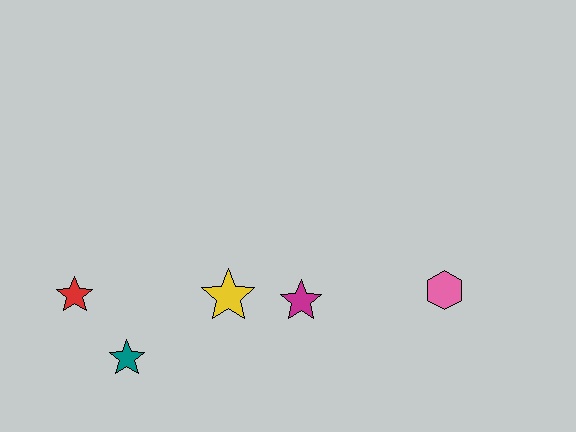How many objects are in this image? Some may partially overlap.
There are 5 objects.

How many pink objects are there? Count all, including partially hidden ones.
There is 1 pink object.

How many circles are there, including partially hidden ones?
There are no circles.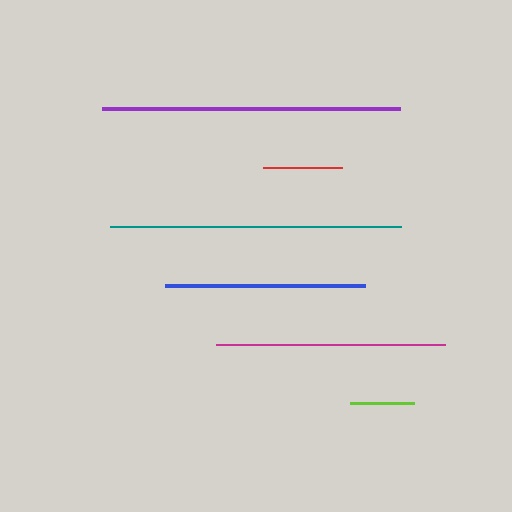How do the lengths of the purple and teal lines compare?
The purple and teal lines are approximately the same length.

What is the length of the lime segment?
The lime segment is approximately 64 pixels long.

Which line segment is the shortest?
The lime line is the shortest at approximately 64 pixels.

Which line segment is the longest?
The purple line is the longest at approximately 298 pixels.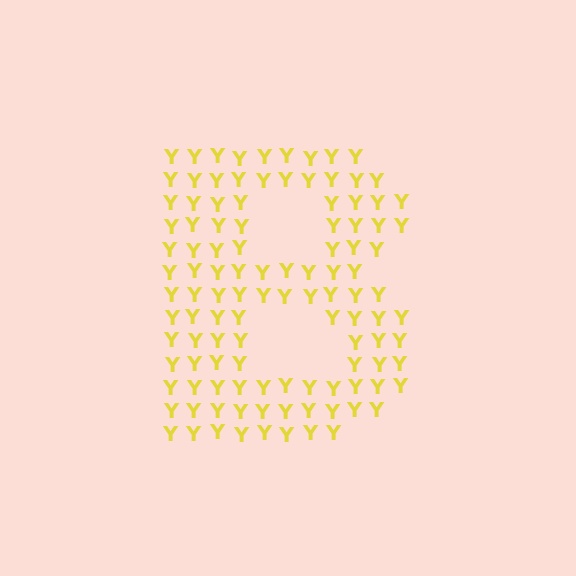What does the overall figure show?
The overall figure shows the letter B.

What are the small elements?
The small elements are letter Y's.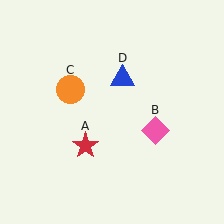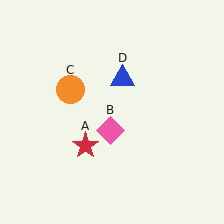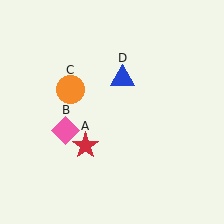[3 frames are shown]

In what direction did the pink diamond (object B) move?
The pink diamond (object B) moved left.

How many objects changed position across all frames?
1 object changed position: pink diamond (object B).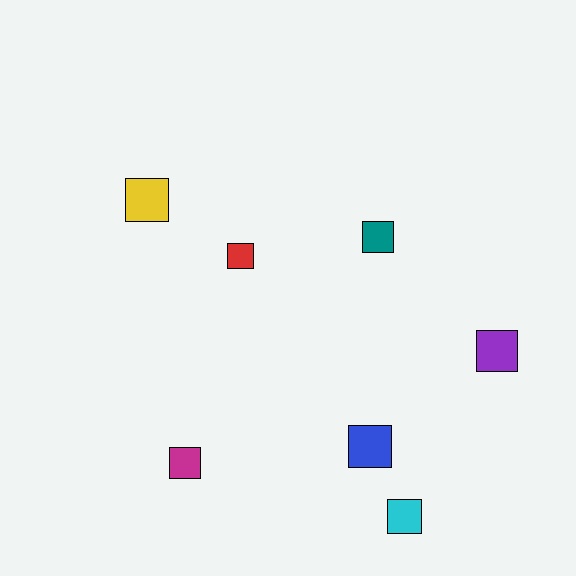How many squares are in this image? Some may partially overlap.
There are 7 squares.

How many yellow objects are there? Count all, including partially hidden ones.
There is 1 yellow object.